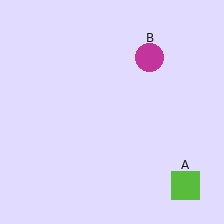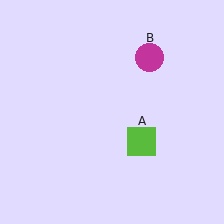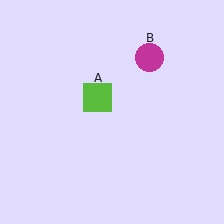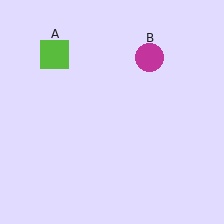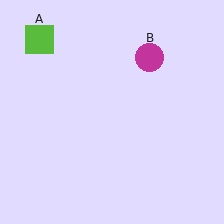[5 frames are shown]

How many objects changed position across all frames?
1 object changed position: lime square (object A).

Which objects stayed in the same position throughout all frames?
Magenta circle (object B) remained stationary.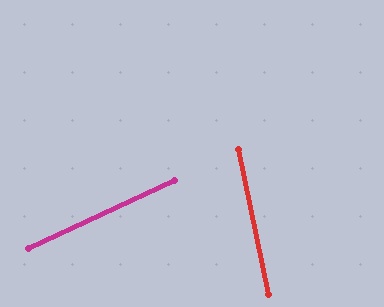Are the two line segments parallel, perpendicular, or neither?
Neither parallel nor perpendicular — they differ by about 77°.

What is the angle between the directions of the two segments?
Approximately 77 degrees.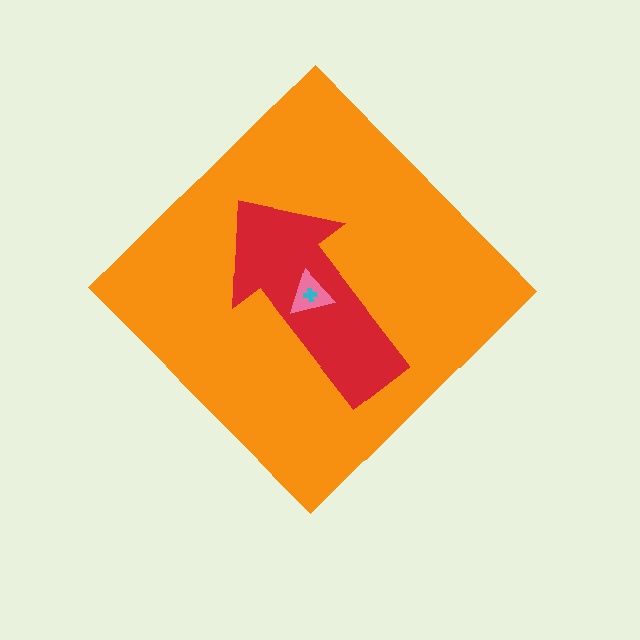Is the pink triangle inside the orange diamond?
Yes.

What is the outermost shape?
The orange diamond.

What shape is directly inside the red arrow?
The pink triangle.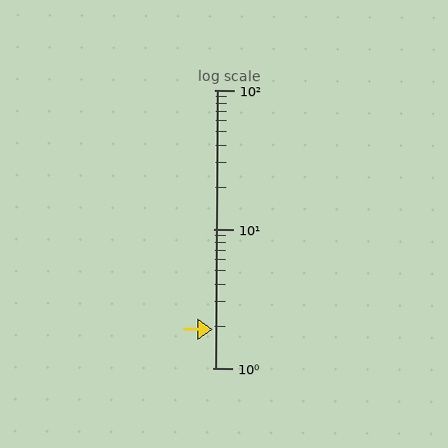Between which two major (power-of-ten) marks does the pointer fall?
The pointer is between 1 and 10.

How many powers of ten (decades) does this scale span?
The scale spans 2 decades, from 1 to 100.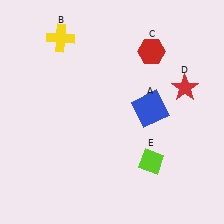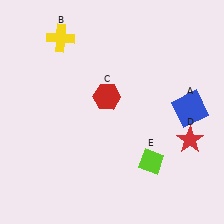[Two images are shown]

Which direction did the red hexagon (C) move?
The red hexagon (C) moved down.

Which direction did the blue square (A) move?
The blue square (A) moved right.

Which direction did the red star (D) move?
The red star (D) moved down.